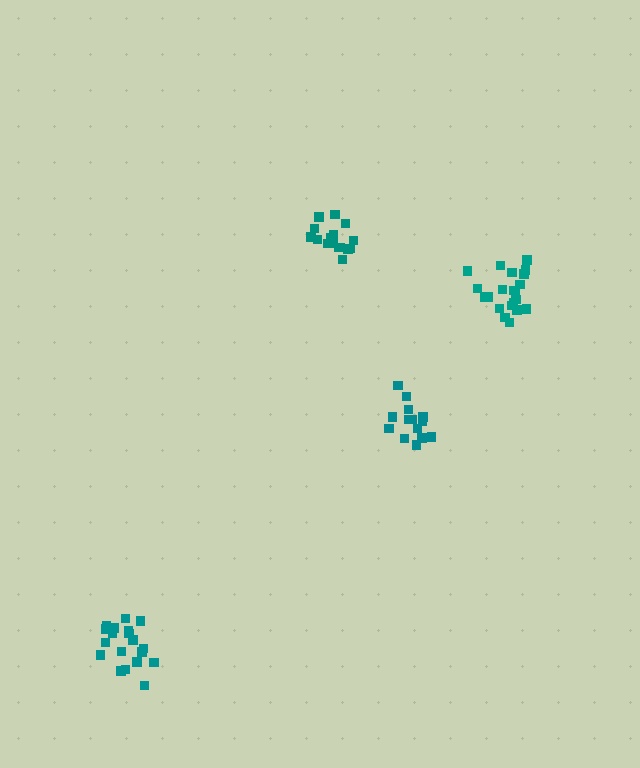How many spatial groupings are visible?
There are 4 spatial groupings.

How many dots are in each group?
Group 1: 17 dots, Group 2: 19 dots, Group 3: 21 dots, Group 4: 15 dots (72 total).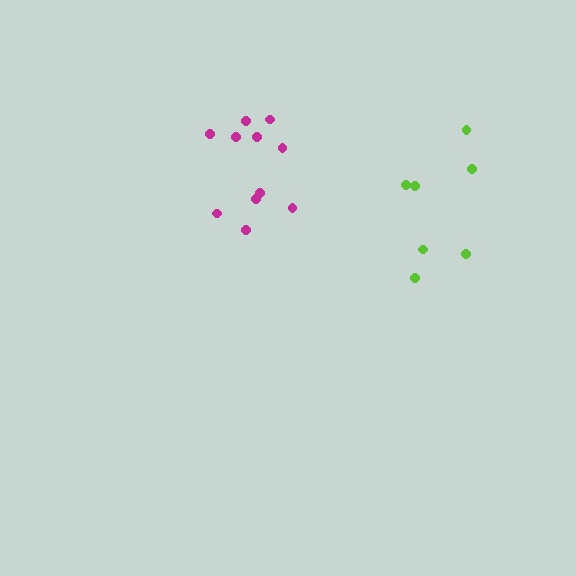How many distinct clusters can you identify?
There are 2 distinct clusters.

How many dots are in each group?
Group 1: 11 dots, Group 2: 7 dots (18 total).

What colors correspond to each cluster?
The clusters are colored: magenta, lime.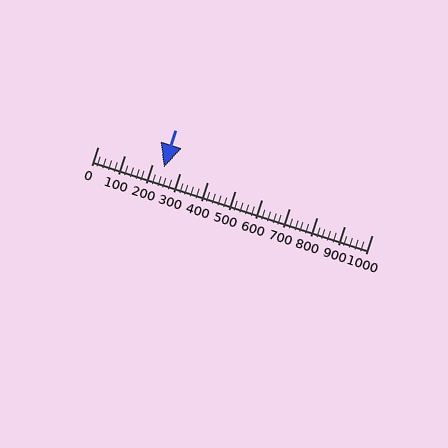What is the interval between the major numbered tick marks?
The major tick marks are spaced 100 units apart.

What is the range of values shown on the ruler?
The ruler shows values from 0 to 1000.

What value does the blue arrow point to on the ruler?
The blue arrow points to approximately 240.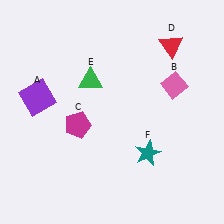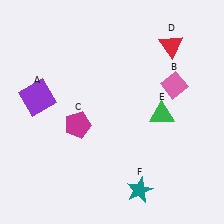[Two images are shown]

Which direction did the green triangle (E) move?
The green triangle (E) moved right.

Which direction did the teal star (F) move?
The teal star (F) moved down.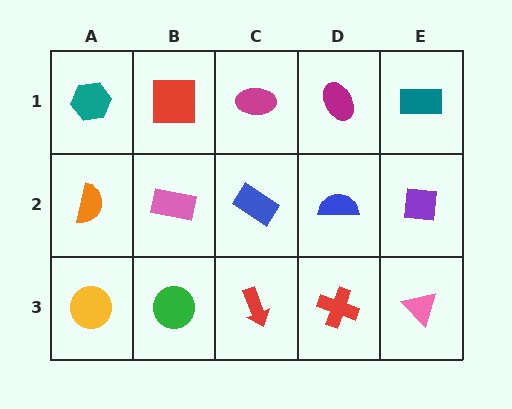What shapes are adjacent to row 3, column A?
An orange semicircle (row 2, column A), a green circle (row 3, column B).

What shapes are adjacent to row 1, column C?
A blue rectangle (row 2, column C), a red square (row 1, column B), a magenta ellipse (row 1, column D).